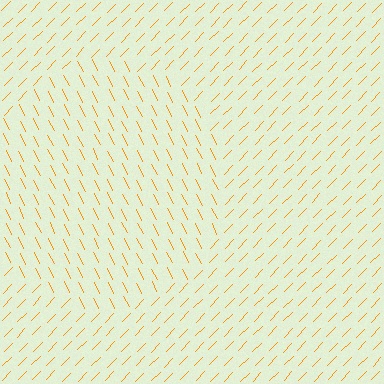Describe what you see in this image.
The image is filled with small orange line segments. A circle region in the image has lines oriented differently from the surrounding lines, creating a visible texture boundary.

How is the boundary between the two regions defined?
The boundary is defined purely by a change in line orientation (approximately 71 degrees difference). All lines are the same color and thickness.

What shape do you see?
I see a circle.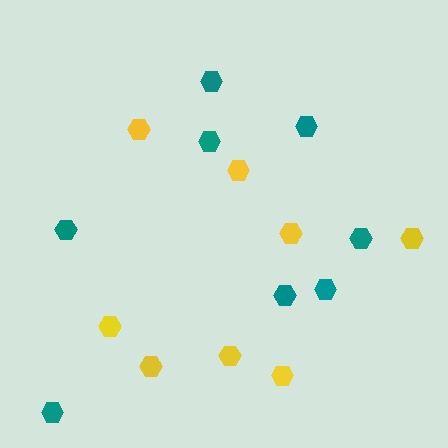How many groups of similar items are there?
There are 2 groups: one group of teal hexagons (8) and one group of yellow hexagons (8).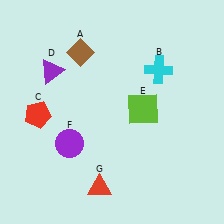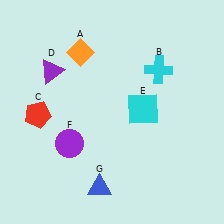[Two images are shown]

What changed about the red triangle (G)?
In Image 1, G is red. In Image 2, it changed to blue.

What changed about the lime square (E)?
In Image 1, E is lime. In Image 2, it changed to cyan.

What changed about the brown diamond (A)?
In Image 1, A is brown. In Image 2, it changed to orange.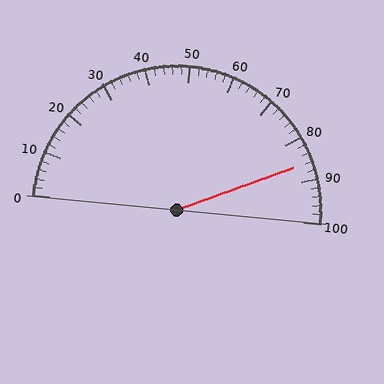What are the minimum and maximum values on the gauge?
The gauge ranges from 0 to 100.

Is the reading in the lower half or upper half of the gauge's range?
The reading is in the upper half of the range (0 to 100).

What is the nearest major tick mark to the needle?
The nearest major tick mark is 90.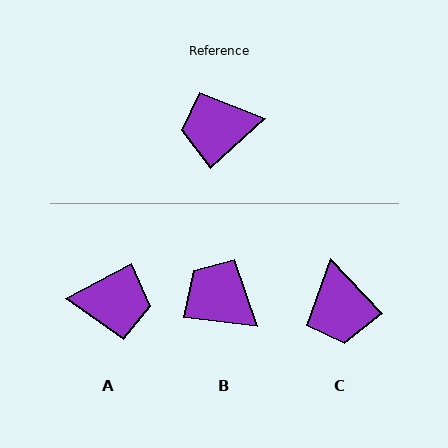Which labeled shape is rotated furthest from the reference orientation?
A, about 166 degrees away.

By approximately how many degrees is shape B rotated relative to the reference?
Approximately 49 degrees clockwise.